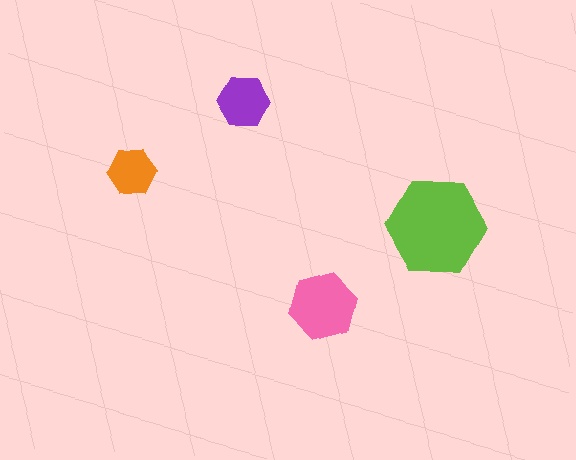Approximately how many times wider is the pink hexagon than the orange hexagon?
About 1.5 times wider.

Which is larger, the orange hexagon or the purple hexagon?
The purple one.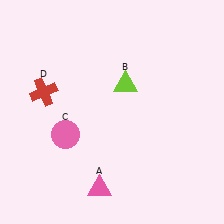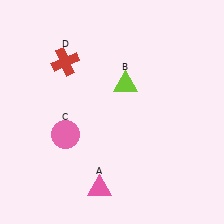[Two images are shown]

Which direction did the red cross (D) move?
The red cross (D) moved up.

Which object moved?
The red cross (D) moved up.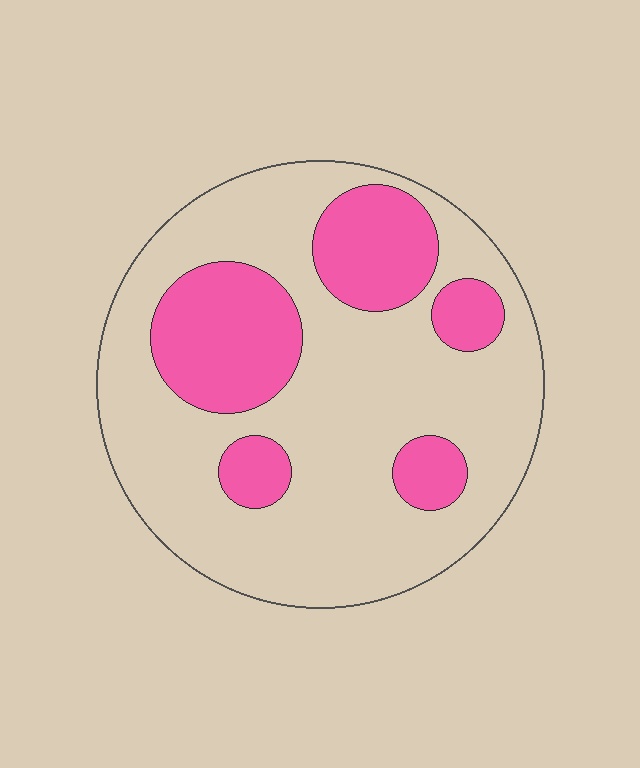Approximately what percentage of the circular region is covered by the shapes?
Approximately 30%.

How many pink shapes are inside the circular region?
5.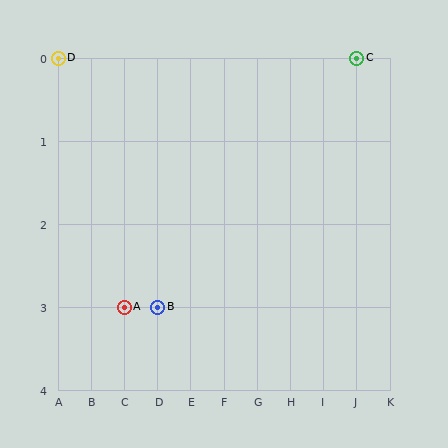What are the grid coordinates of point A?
Point A is at grid coordinates (C, 3).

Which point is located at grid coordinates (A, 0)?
Point D is at (A, 0).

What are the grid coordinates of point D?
Point D is at grid coordinates (A, 0).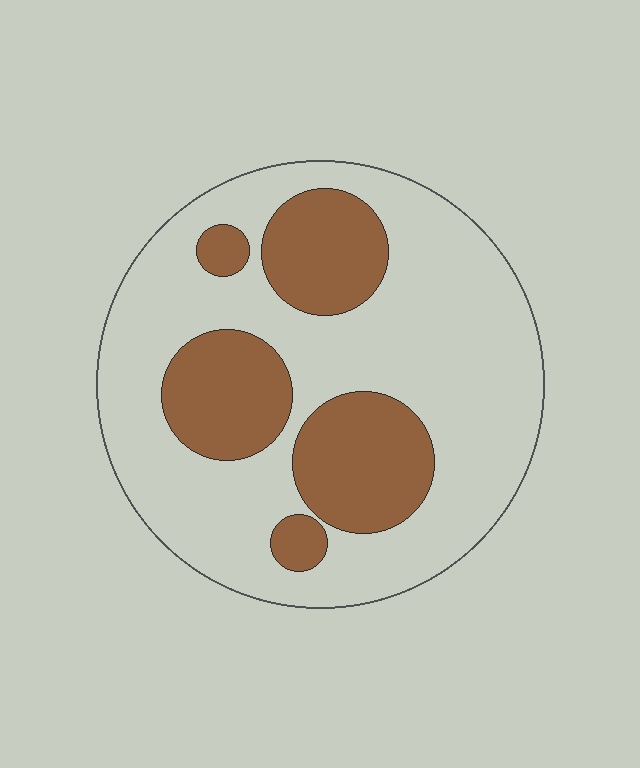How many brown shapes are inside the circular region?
5.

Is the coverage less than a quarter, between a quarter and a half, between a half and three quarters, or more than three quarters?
Between a quarter and a half.